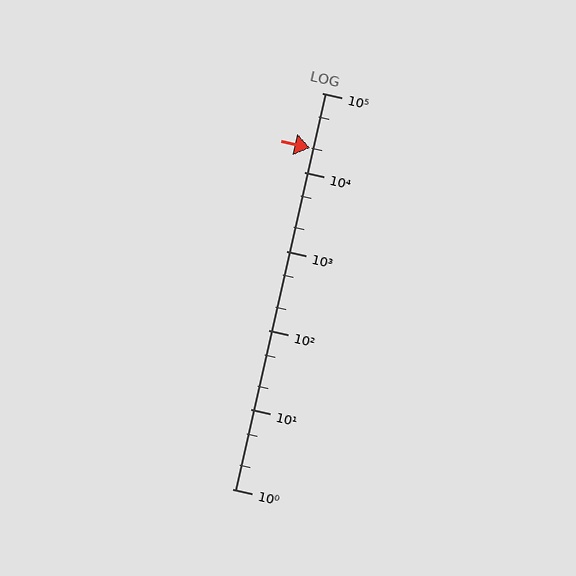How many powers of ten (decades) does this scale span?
The scale spans 5 decades, from 1 to 100000.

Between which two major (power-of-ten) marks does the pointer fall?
The pointer is between 10000 and 100000.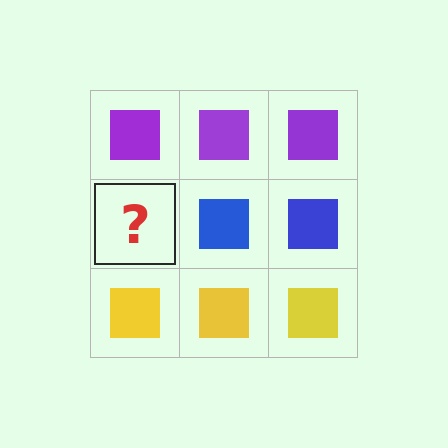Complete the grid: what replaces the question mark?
The question mark should be replaced with a blue square.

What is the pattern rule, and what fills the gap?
The rule is that each row has a consistent color. The gap should be filled with a blue square.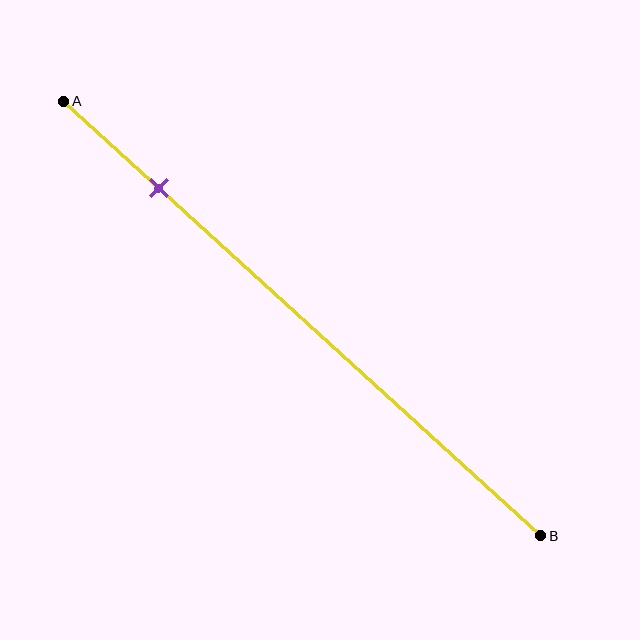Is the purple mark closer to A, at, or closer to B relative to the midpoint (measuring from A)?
The purple mark is closer to point A than the midpoint of segment AB.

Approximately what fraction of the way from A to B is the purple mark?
The purple mark is approximately 20% of the way from A to B.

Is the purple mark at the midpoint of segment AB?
No, the mark is at about 20% from A, not at the 50% midpoint.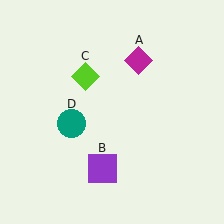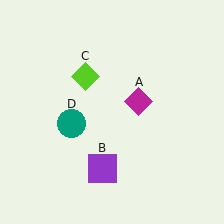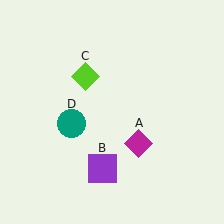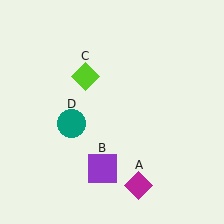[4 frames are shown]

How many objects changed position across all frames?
1 object changed position: magenta diamond (object A).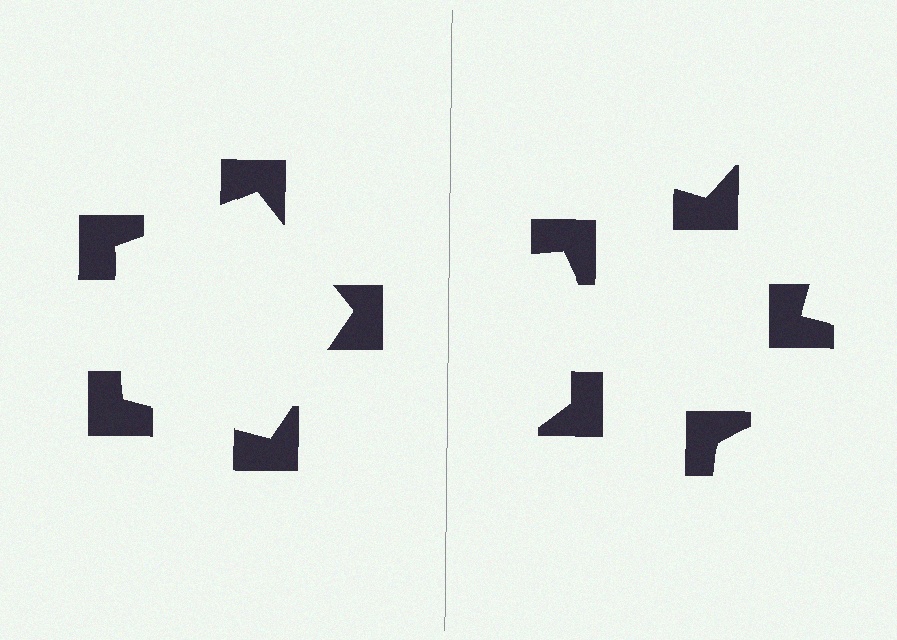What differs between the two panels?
The notched squares are positioned identically on both sides; only the wedge orientations differ. On the left they align to a pentagon; on the right they are misaligned.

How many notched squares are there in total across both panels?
10 — 5 on each side.